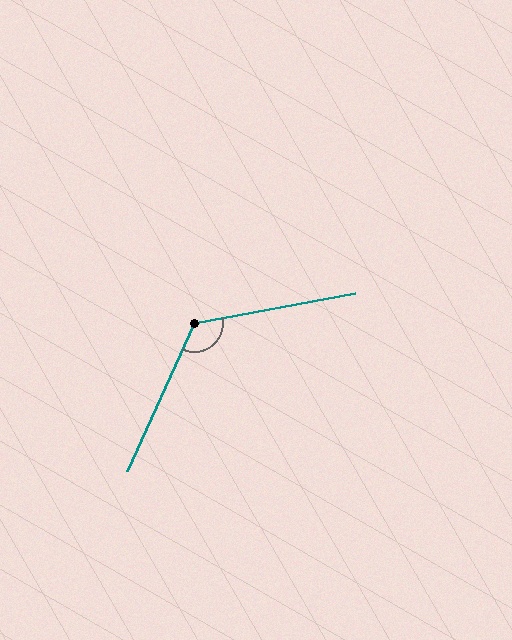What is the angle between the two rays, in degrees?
Approximately 125 degrees.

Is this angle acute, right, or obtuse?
It is obtuse.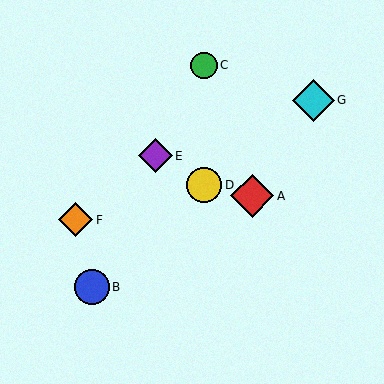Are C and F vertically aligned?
No, C is at x≈204 and F is at x≈76.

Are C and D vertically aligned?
Yes, both are at x≈204.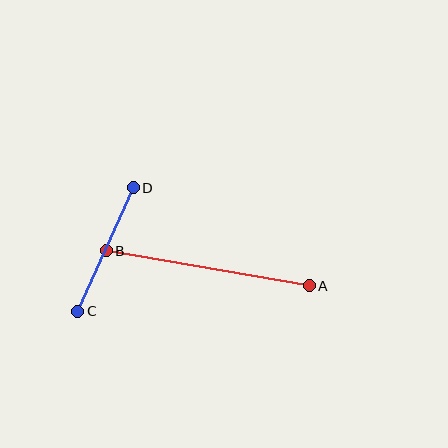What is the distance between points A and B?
The distance is approximately 206 pixels.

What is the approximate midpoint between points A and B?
The midpoint is at approximately (208, 268) pixels.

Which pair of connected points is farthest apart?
Points A and B are farthest apart.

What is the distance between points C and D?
The distance is approximately 135 pixels.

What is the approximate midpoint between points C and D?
The midpoint is at approximately (105, 249) pixels.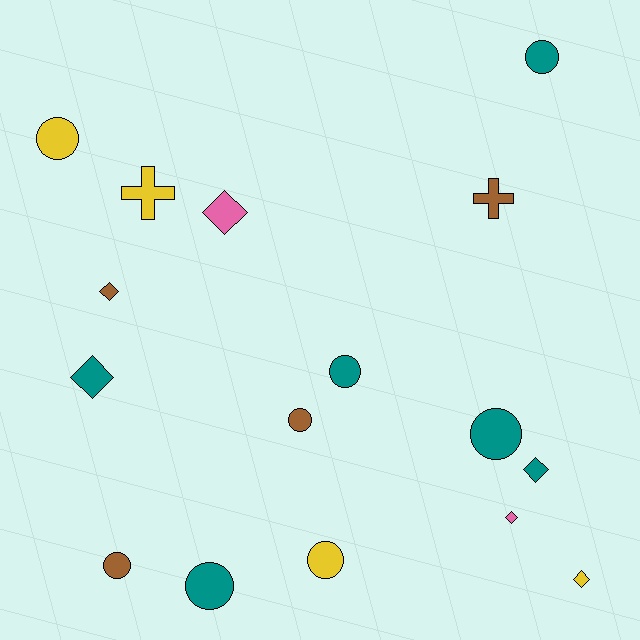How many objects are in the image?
There are 16 objects.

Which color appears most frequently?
Teal, with 6 objects.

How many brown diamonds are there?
There is 1 brown diamond.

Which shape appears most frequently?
Circle, with 8 objects.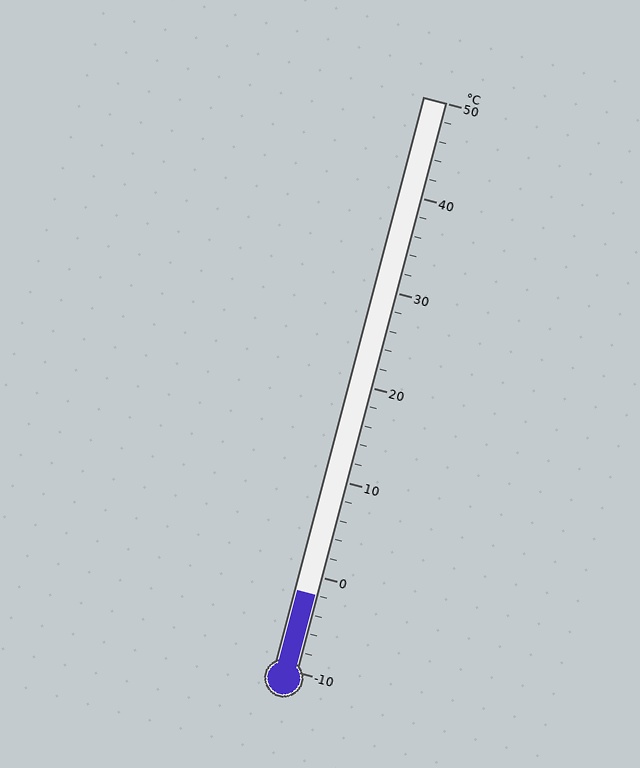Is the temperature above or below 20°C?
The temperature is below 20°C.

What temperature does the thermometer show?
The thermometer shows approximately -2°C.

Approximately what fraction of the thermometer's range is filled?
The thermometer is filled to approximately 15% of its range.